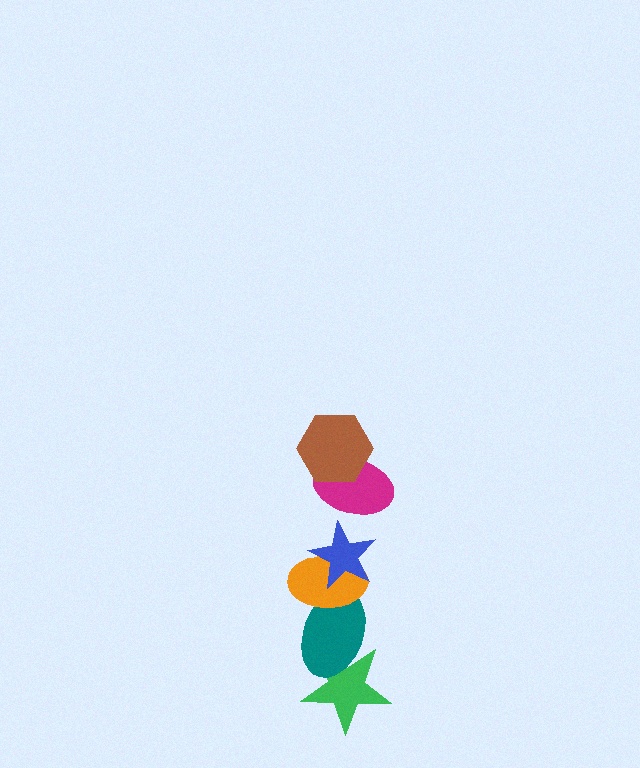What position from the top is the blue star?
The blue star is 3rd from the top.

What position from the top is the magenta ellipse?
The magenta ellipse is 2nd from the top.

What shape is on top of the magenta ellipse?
The brown hexagon is on top of the magenta ellipse.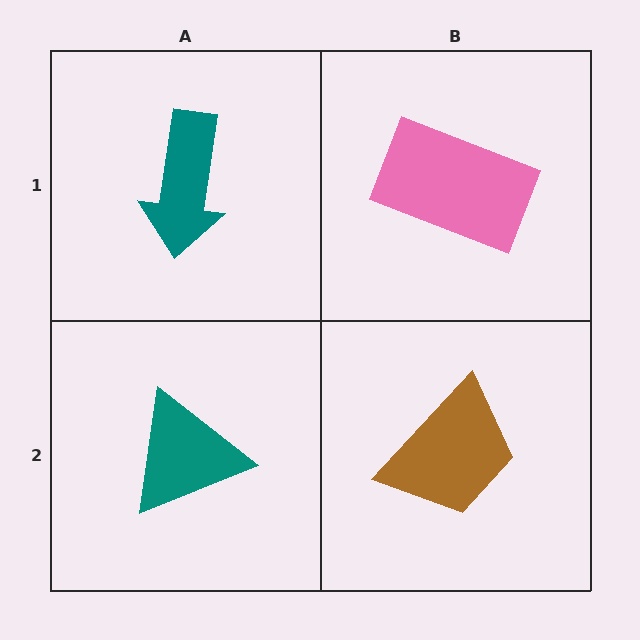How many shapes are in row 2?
2 shapes.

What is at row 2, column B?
A brown trapezoid.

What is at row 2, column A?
A teal triangle.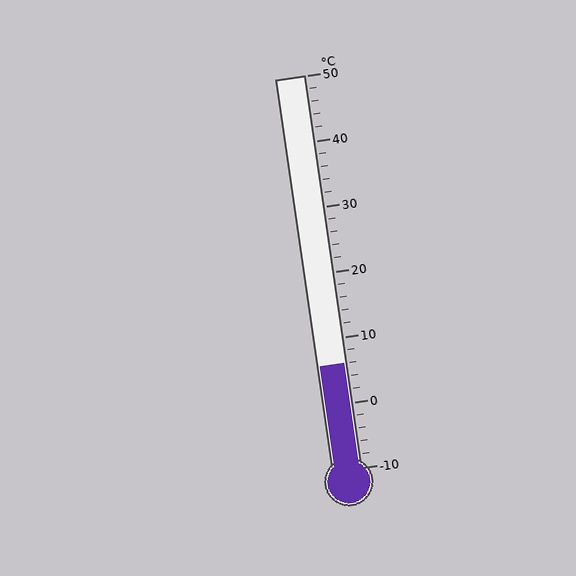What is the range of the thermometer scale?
The thermometer scale ranges from -10°C to 50°C.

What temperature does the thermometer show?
The thermometer shows approximately 6°C.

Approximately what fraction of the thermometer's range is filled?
The thermometer is filled to approximately 25% of its range.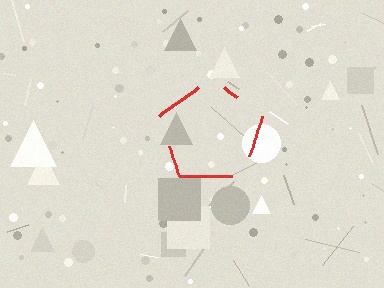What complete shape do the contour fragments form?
The contour fragments form a pentagon.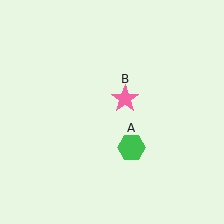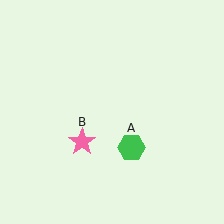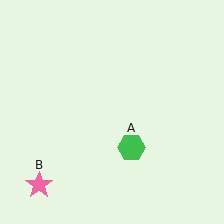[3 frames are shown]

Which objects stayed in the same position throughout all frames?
Green hexagon (object A) remained stationary.